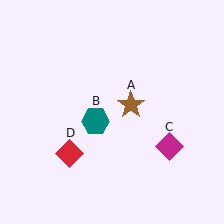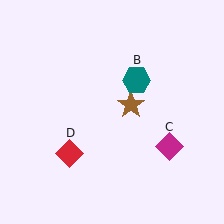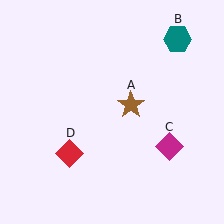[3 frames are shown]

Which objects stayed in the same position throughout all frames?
Brown star (object A) and magenta diamond (object C) and red diamond (object D) remained stationary.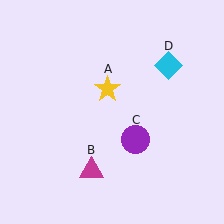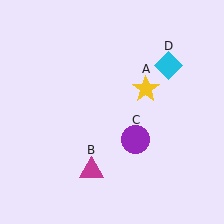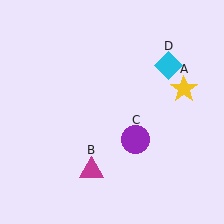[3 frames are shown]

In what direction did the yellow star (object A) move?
The yellow star (object A) moved right.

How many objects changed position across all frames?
1 object changed position: yellow star (object A).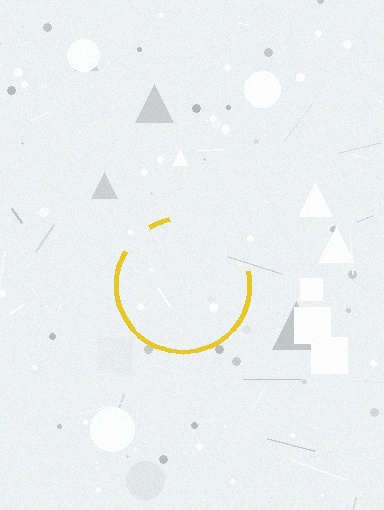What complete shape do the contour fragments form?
The contour fragments form a circle.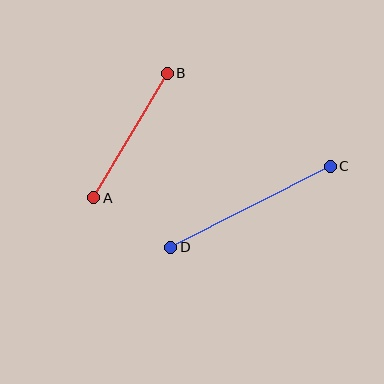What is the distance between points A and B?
The distance is approximately 144 pixels.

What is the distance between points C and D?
The distance is approximately 179 pixels.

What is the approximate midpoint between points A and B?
The midpoint is at approximately (130, 136) pixels.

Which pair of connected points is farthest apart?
Points C and D are farthest apart.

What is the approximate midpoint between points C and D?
The midpoint is at approximately (250, 207) pixels.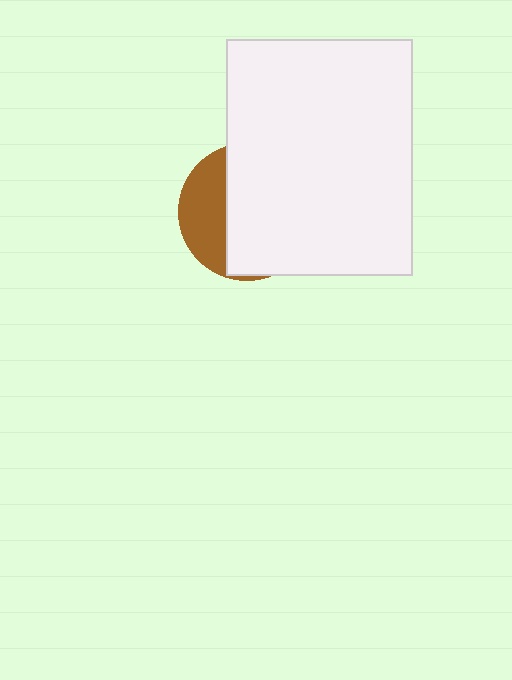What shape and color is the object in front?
The object in front is a white rectangle.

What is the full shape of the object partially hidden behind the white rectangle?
The partially hidden object is a brown circle.